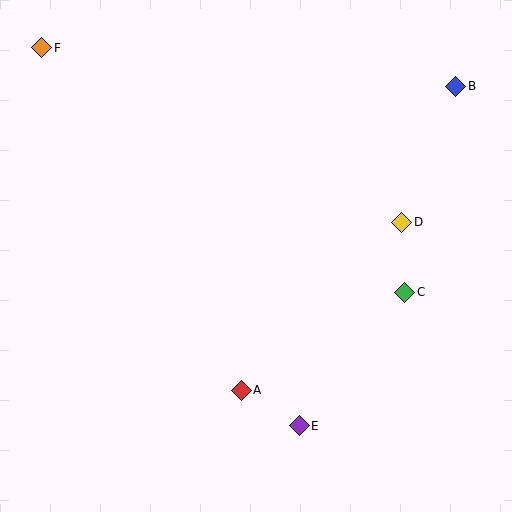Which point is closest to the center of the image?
Point A at (241, 390) is closest to the center.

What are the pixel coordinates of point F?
Point F is at (42, 48).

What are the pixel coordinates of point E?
Point E is at (299, 426).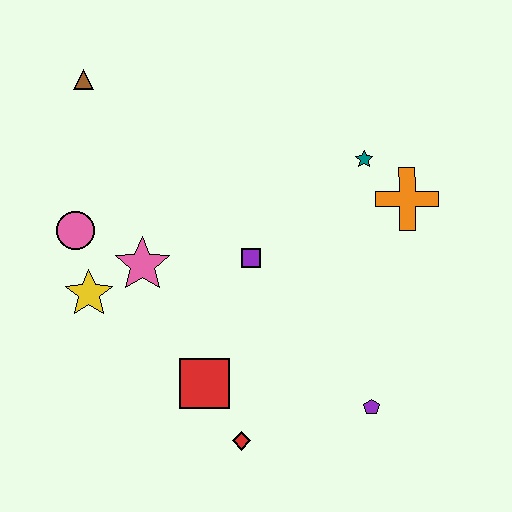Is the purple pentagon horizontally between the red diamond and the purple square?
No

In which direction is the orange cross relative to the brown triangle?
The orange cross is to the right of the brown triangle.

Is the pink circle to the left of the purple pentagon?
Yes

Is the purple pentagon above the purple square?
No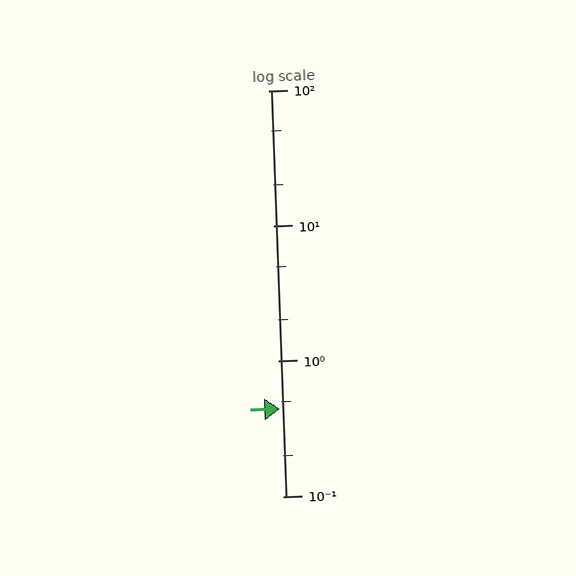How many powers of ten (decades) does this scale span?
The scale spans 3 decades, from 0.1 to 100.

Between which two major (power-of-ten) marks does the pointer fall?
The pointer is between 0.1 and 1.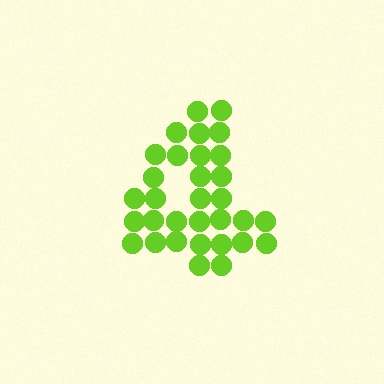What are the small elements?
The small elements are circles.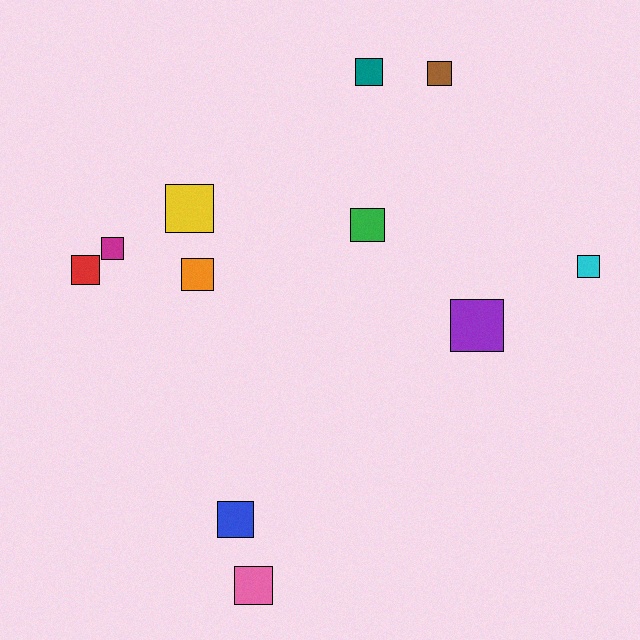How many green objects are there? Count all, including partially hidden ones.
There is 1 green object.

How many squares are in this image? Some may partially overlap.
There are 11 squares.